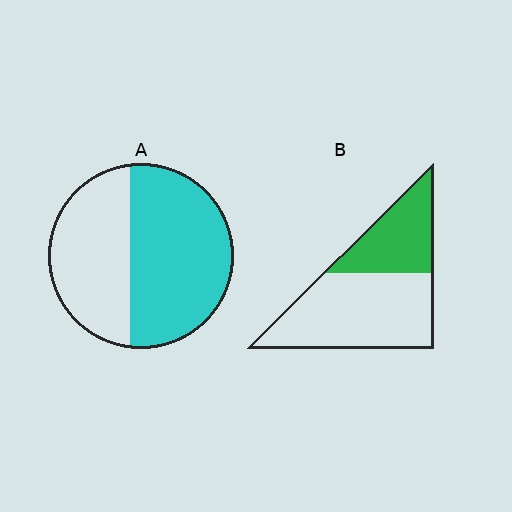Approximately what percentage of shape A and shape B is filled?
A is approximately 60% and B is approximately 35%.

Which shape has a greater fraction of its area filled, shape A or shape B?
Shape A.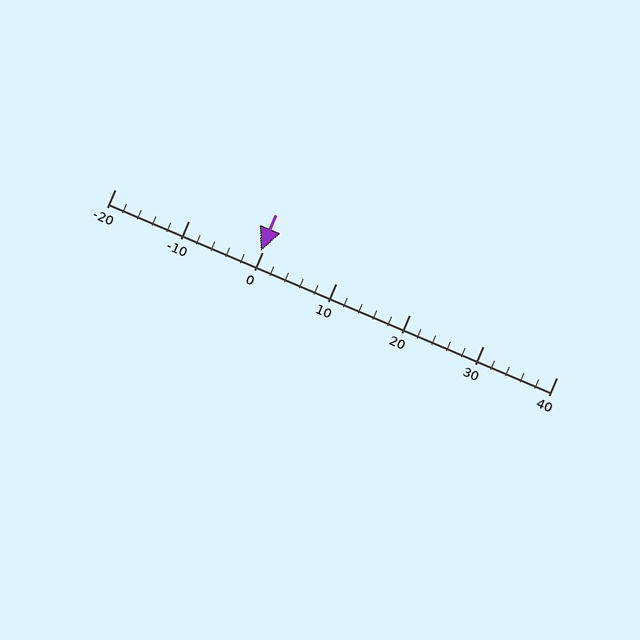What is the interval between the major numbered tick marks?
The major tick marks are spaced 10 units apart.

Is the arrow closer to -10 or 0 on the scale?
The arrow is closer to 0.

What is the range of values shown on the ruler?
The ruler shows values from -20 to 40.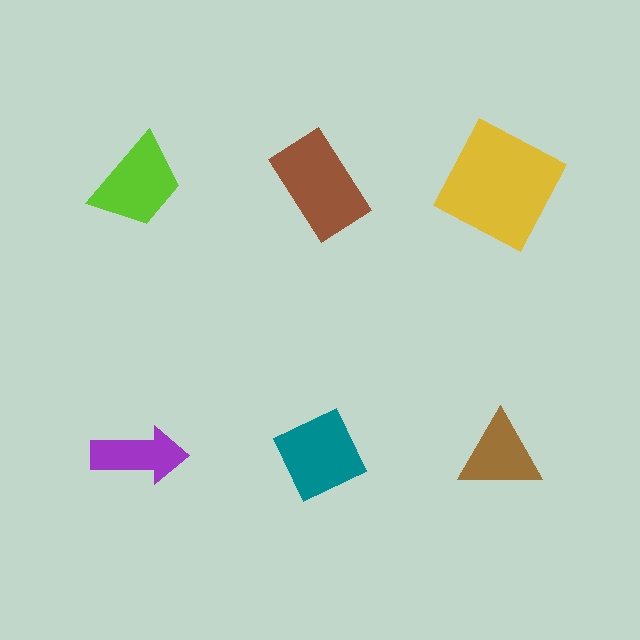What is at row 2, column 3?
A brown triangle.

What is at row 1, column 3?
A yellow square.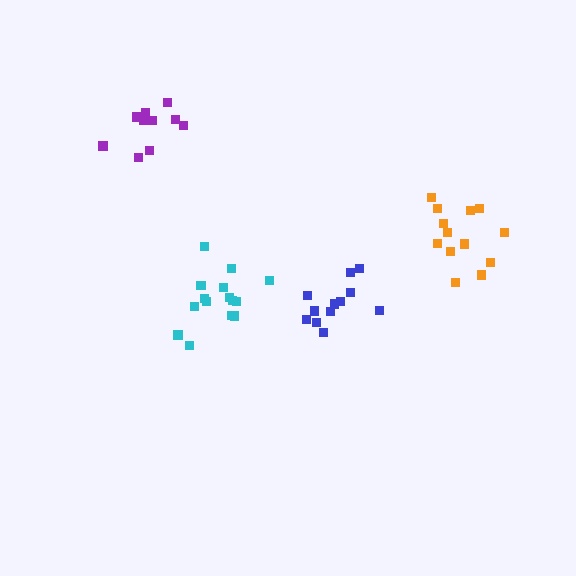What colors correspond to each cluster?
The clusters are colored: blue, purple, orange, cyan.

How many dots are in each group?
Group 1: 12 dots, Group 2: 10 dots, Group 3: 13 dots, Group 4: 15 dots (50 total).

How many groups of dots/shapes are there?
There are 4 groups.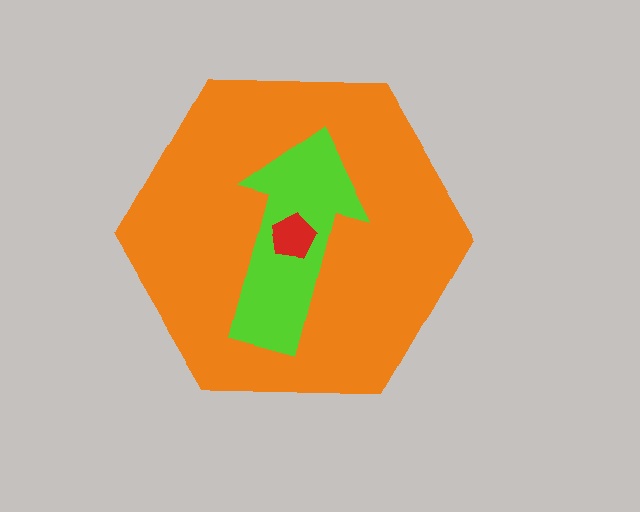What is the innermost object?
The red pentagon.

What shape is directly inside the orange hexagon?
The lime arrow.